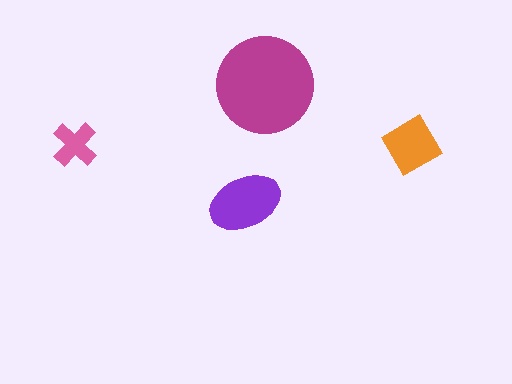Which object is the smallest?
The pink cross.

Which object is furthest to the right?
The orange diamond is rightmost.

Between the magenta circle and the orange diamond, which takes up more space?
The magenta circle.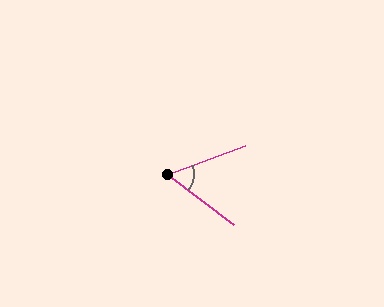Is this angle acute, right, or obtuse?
It is acute.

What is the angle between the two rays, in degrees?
Approximately 57 degrees.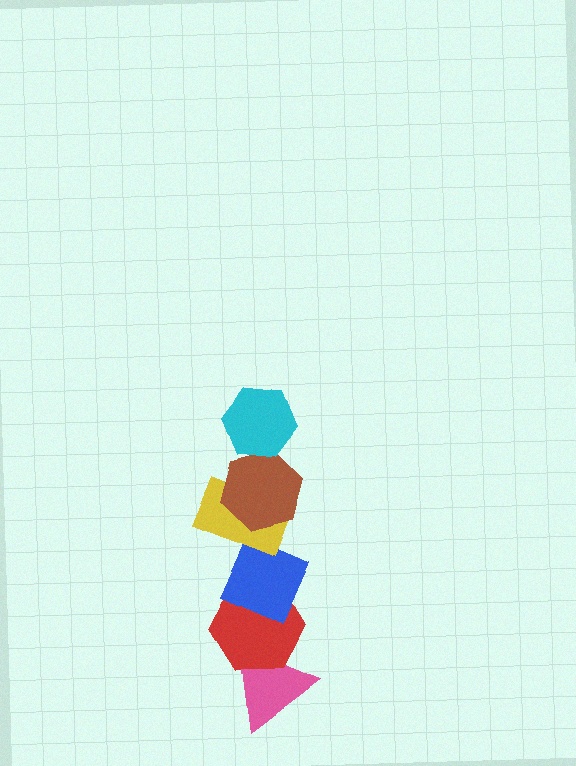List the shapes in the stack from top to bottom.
From top to bottom: the cyan hexagon, the brown hexagon, the yellow rectangle, the blue diamond, the red hexagon, the pink triangle.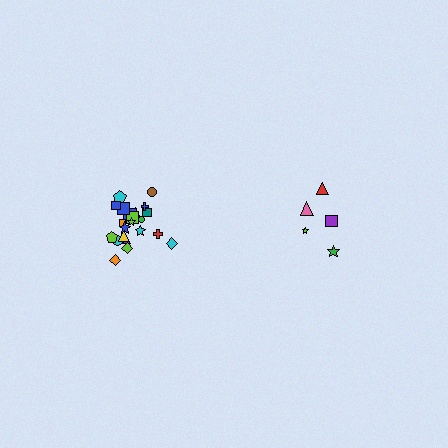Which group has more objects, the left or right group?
The left group.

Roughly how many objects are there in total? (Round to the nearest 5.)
Roughly 25 objects in total.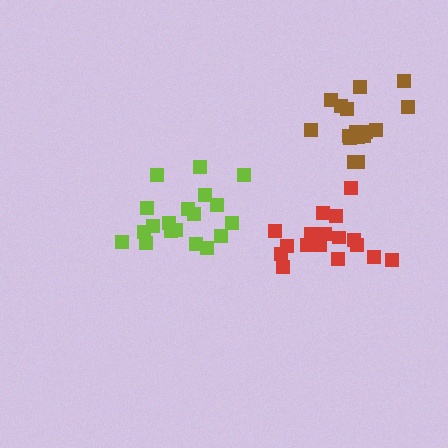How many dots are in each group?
Group 1: 19 dots, Group 2: 18 dots, Group 3: 16 dots (53 total).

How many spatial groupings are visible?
There are 3 spatial groupings.